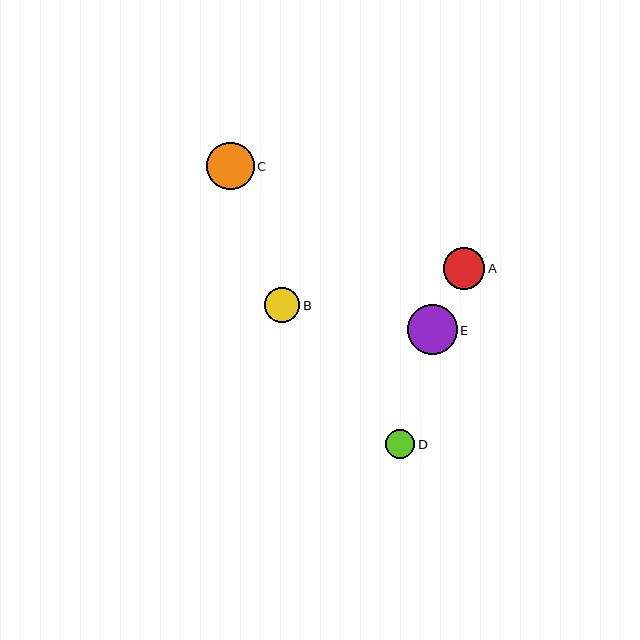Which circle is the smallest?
Circle D is the smallest with a size of approximately 29 pixels.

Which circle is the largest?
Circle E is the largest with a size of approximately 49 pixels.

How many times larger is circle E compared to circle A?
Circle E is approximately 1.2 times the size of circle A.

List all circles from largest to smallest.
From largest to smallest: E, C, A, B, D.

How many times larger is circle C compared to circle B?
Circle C is approximately 1.4 times the size of circle B.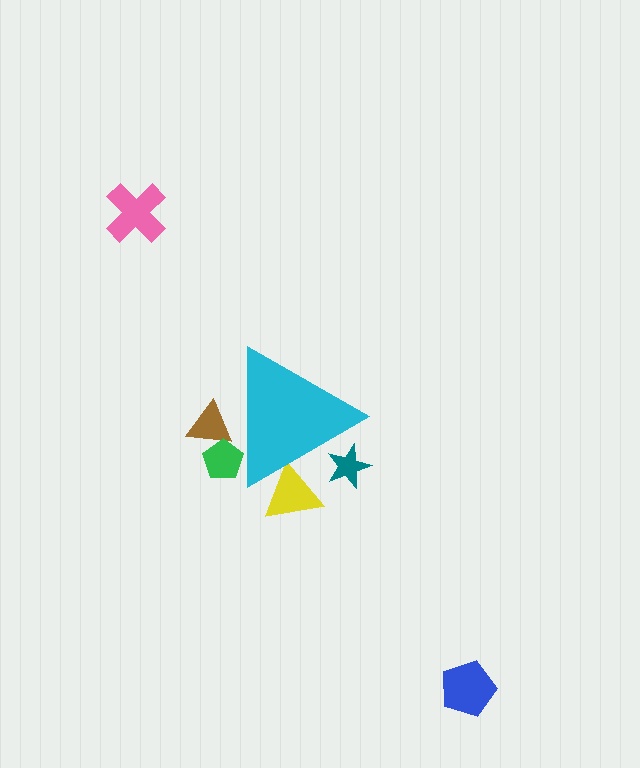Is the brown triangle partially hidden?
Yes, the brown triangle is partially hidden behind the cyan triangle.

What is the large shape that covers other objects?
A cyan triangle.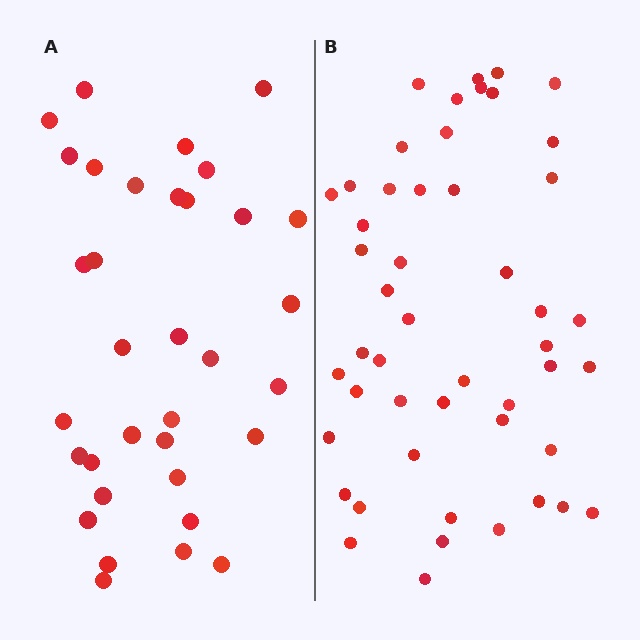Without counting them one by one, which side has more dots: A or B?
Region B (the right region) has more dots.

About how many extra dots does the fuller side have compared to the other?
Region B has approximately 15 more dots than region A.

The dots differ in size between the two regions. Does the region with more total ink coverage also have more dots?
No. Region A has more total ink coverage because its dots are larger, but region B actually contains more individual dots. Total area can be misleading — the number of items is what matters here.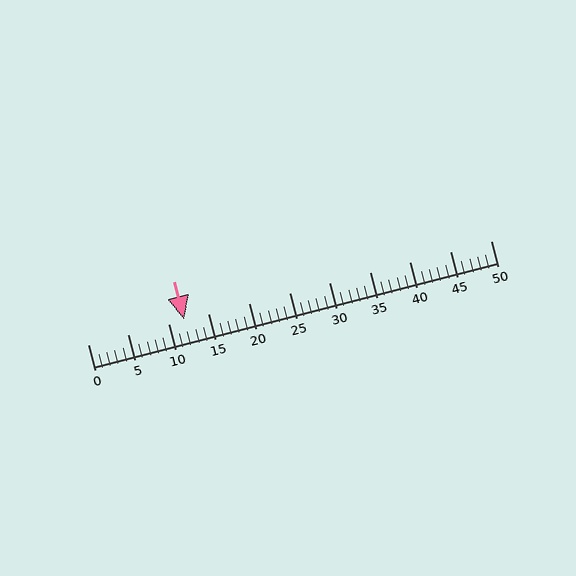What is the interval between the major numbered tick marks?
The major tick marks are spaced 5 units apart.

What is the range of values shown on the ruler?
The ruler shows values from 0 to 50.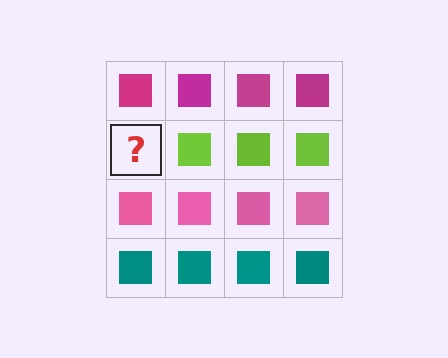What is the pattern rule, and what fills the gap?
The rule is that each row has a consistent color. The gap should be filled with a lime square.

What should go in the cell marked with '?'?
The missing cell should contain a lime square.